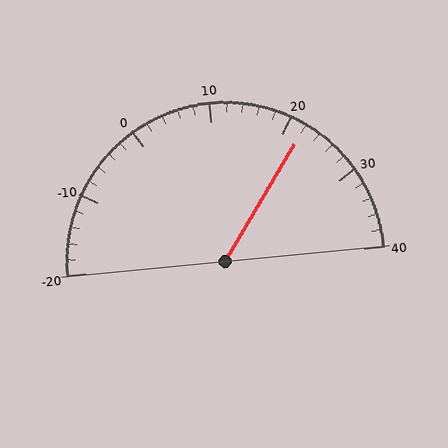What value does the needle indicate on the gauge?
The needle indicates approximately 22.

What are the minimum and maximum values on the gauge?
The gauge ranges from -20 to 40.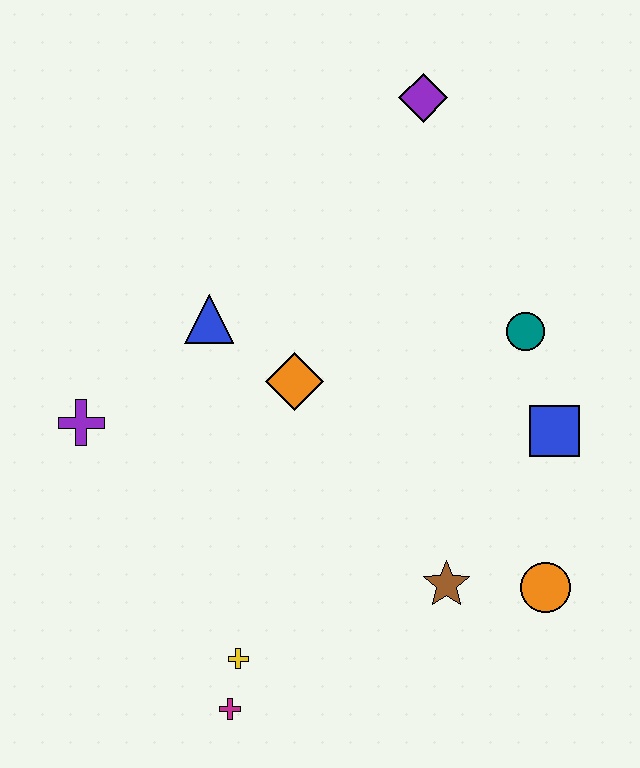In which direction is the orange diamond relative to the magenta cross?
The orange diamond is above the magenta cross.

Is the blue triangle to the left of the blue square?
Yes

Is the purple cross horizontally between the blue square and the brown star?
No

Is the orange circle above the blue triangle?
No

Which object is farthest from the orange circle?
The purple diamond is farthest from the orange circle.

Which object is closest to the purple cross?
The blue triangle is closest to the purple cross.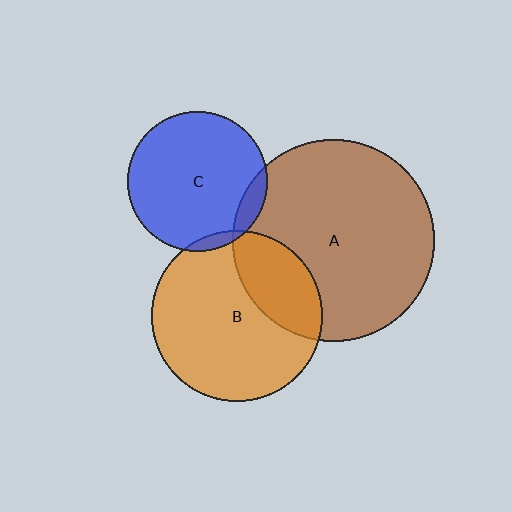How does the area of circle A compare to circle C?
Approximately 2.1 times.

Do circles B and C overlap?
Yes.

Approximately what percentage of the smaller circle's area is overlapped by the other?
Approximately 5%.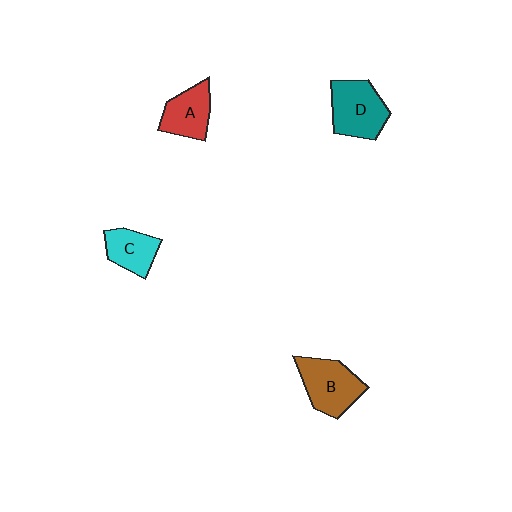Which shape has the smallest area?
Shape C (cyan).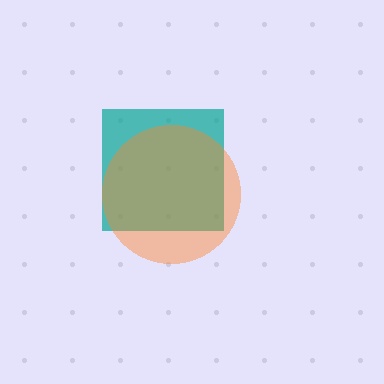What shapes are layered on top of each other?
The layered shapes are: a teal square, an orange circle.